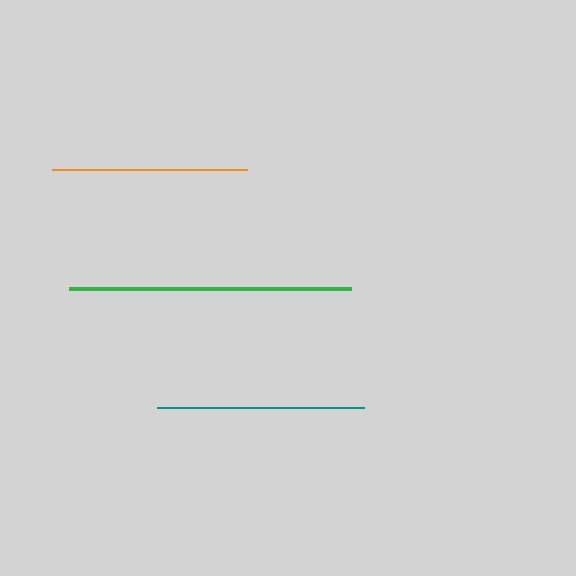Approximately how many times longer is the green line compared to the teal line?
The green line is approximately 1.4 times the length of the teal line.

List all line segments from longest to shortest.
From longest to shortest: green, teal, orange.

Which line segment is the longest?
The green line is the longest at approximately 282 pixels.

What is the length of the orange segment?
The orange segment is approximately 195 pixels long.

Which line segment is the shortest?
The orange line is the shortest at approximately 195 pixels.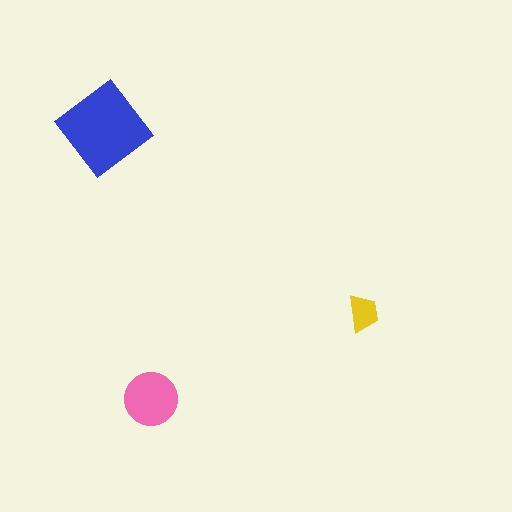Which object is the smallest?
The yellow trapezoid.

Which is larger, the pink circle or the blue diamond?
The blue diamond.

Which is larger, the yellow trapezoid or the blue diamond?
The blue diamond.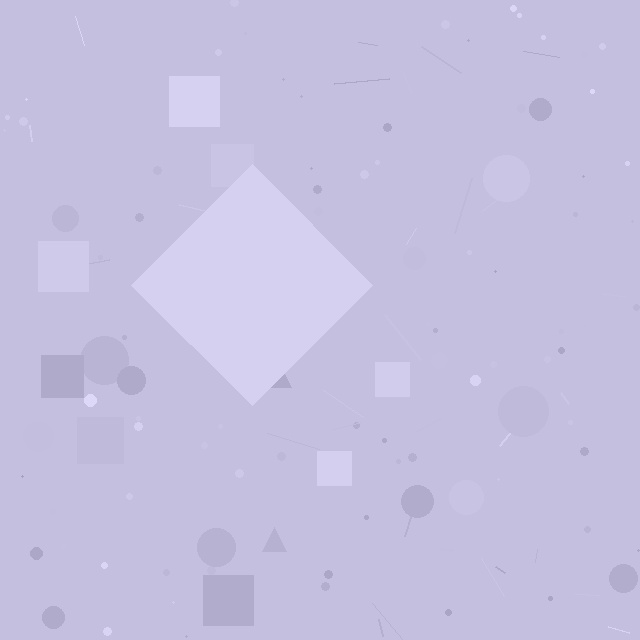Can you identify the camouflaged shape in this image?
The camouflaged shape is a diamond.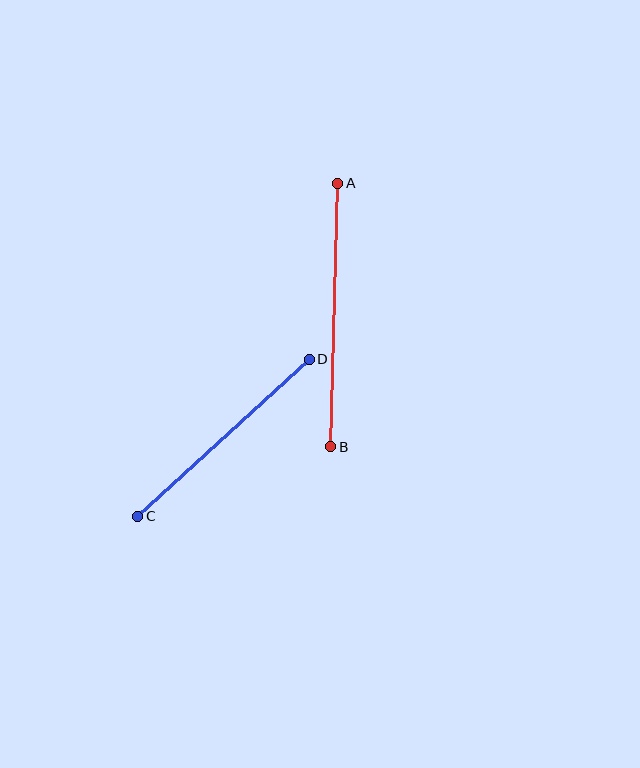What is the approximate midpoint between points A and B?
The midpoint is at approximately (334, 315) pixels.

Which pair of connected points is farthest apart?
Points A and B are farthest apart.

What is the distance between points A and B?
The distance is approximately 264 pixels.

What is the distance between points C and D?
The distance is approximately 233 pixels.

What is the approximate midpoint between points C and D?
The midpoint is at approximately (224, 438) pixels.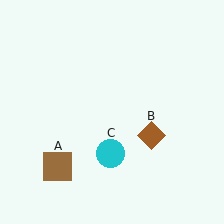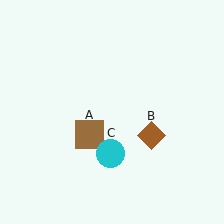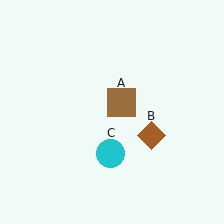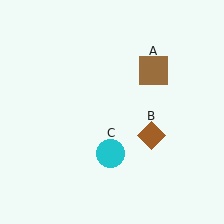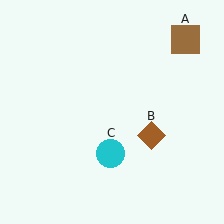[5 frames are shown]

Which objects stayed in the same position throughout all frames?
Brown diamond (object B) and cyan circle (object C) remained stationary.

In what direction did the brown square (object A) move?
The brown square (object A) moved up and to the right.